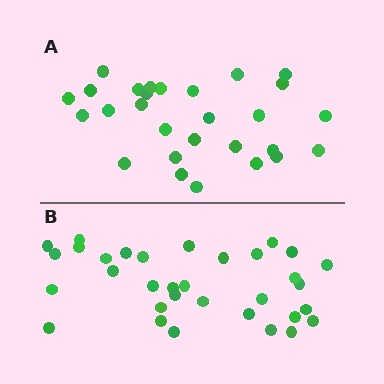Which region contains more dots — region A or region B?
Region B (the bottom region) has more dots.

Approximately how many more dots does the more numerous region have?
Region B has about 5 more dots than region A.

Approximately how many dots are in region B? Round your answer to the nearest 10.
About 30 dots. (The exact count is 33, which rounds to 30.)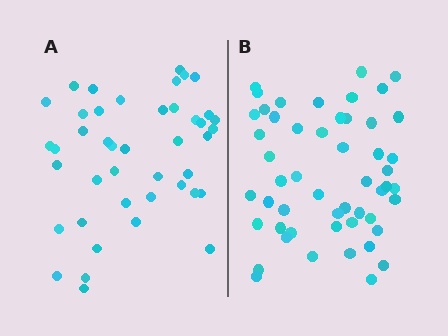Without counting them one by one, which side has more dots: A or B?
Region B (the right region) has more dots.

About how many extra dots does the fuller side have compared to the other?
Region B has roughly 8 or so more dots than region A.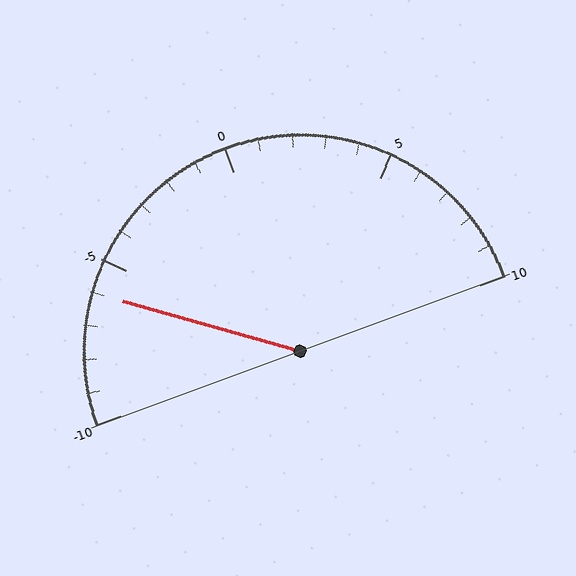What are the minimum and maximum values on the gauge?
The gauge ranges from -10 to 10.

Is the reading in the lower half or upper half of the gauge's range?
The reading is in the lower half of the range (-10 to 10).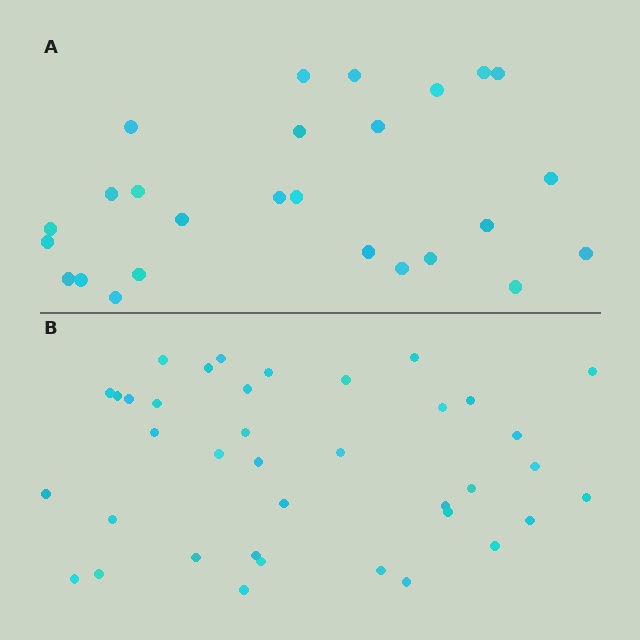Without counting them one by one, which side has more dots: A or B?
Region B (the bottom region) has more dots.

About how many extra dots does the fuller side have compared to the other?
Region B has roughly 12 or so more dots than region A.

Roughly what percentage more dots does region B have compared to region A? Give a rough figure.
About 45% more.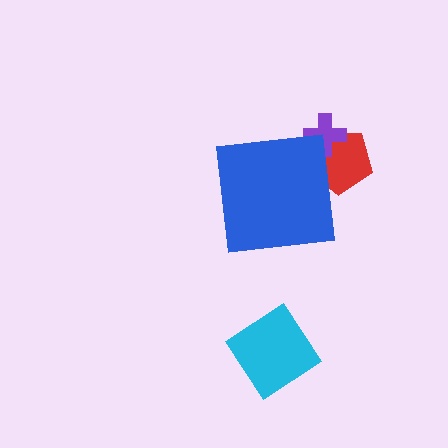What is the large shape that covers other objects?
A blue square.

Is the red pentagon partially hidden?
Yes, the red pentagon is partially hidden behind the blue square.